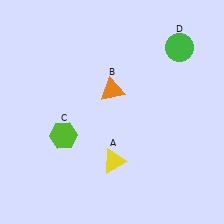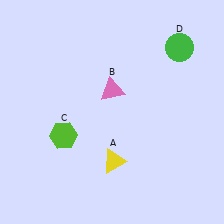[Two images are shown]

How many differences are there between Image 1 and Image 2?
There is 1 difference between the two images.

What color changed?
The triangle (B) changed from orange in Image 1 to pink in Image 2.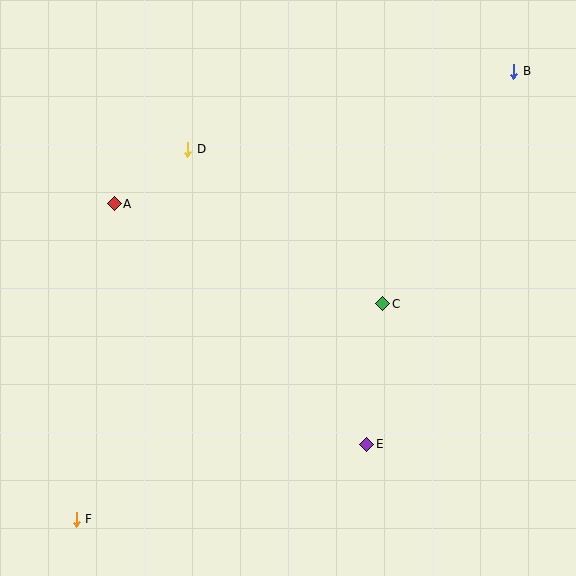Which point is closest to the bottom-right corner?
Point E is closest to the bottom-right corner.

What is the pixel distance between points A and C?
The distance between A and C is 287 pixels.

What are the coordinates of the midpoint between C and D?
The midpoint between C and D is at (285, 226).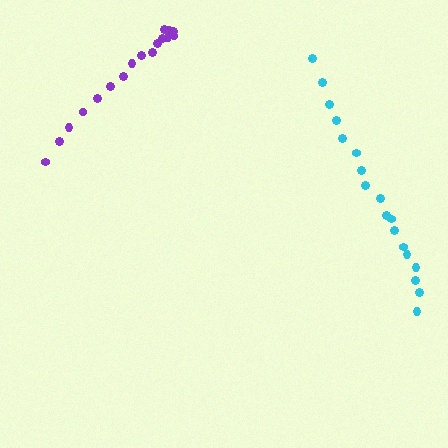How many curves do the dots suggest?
There are 2 distinct paths.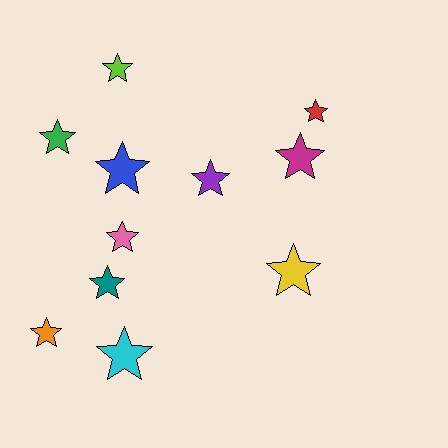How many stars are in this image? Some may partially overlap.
There are 11 stars.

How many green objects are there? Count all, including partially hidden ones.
There is 1 green object.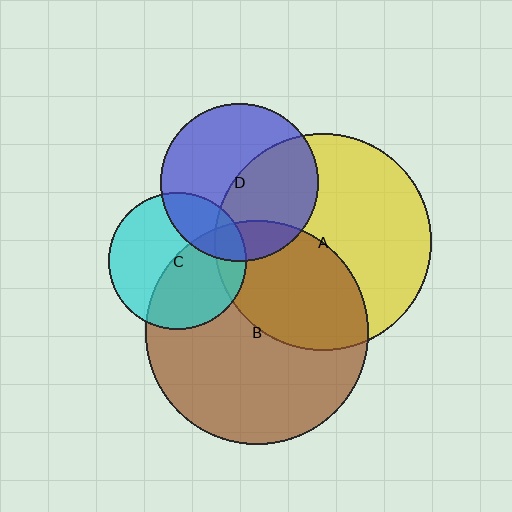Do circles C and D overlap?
Yes.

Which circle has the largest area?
Circle B (brown).